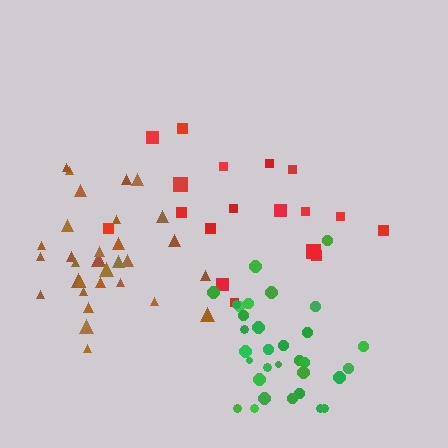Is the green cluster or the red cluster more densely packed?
Green.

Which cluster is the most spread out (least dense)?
Red.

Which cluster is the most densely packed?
Green.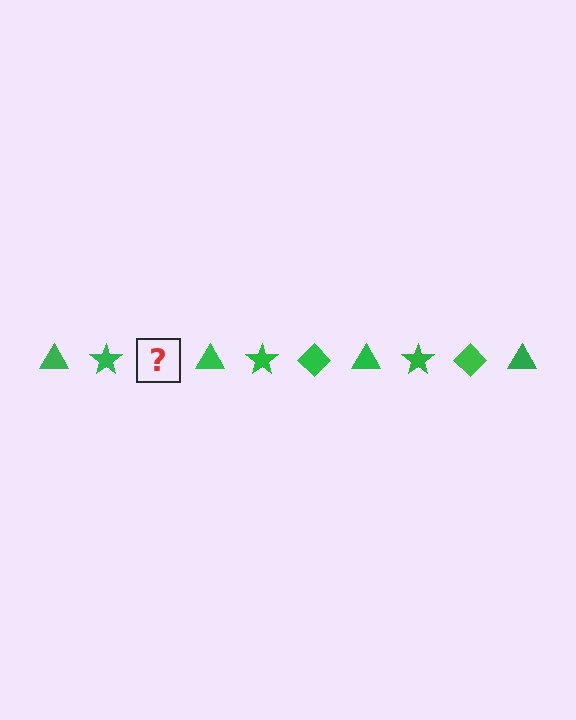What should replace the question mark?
The question mark should be replaced with a green diamond.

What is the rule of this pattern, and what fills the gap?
The rule is that the pattern cycles through triangle, star, diamond shapes in green. The gap should be filled with a green diamond.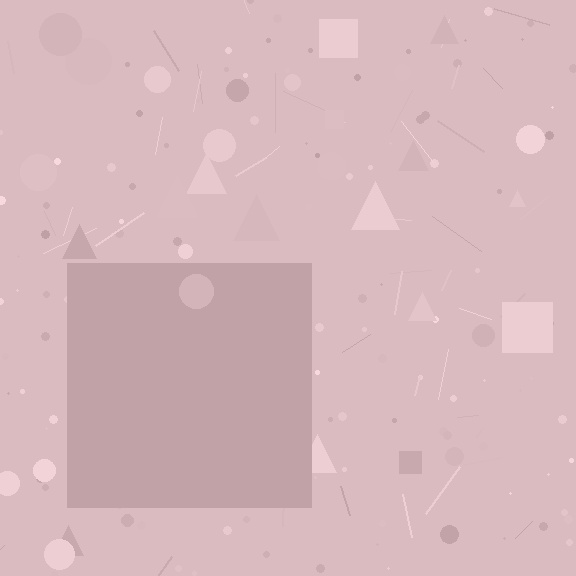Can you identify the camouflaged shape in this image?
The camouflaged shape is a square.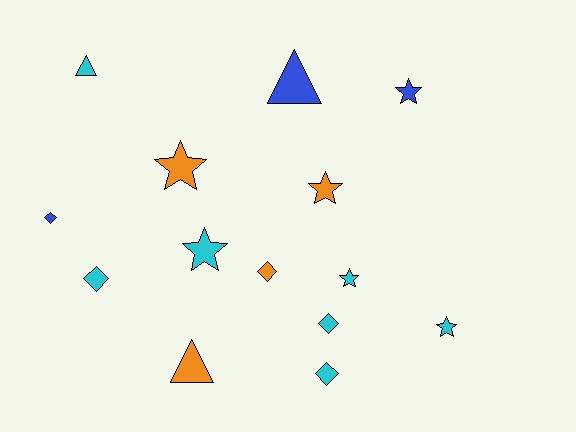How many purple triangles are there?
There are no purple triangles.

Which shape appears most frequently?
Star, with 6 objects.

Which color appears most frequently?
Cyan, with 7 objects.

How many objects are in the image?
There are 14 objects.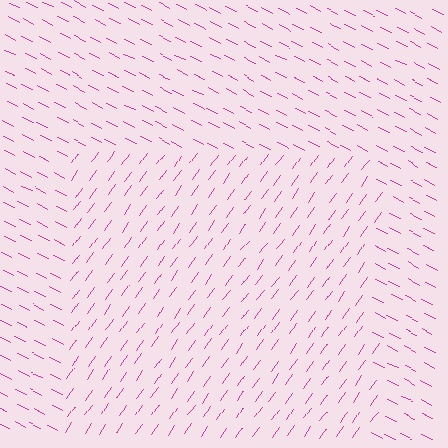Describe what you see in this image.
The image is filled with small magenta line segments. A rectangle region in the image has lines oriented differently from the surrounding lines, creating a visible texture boundary.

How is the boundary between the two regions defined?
The boundary is defined purely by a change in line orientation (approximately 81 degrees difference). All lines are the same color and thickness.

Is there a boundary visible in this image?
Yes, there is a texture boundary formed by a change in line orientation.